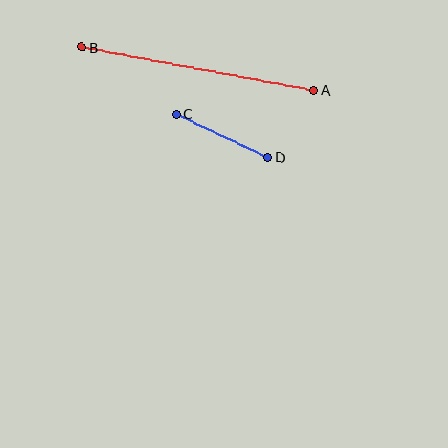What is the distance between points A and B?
The distance is approximately 236 pixels.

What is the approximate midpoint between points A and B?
The midpoint is at approximately (198, 69) pixels.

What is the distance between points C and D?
The distance is approximately 101 pixels.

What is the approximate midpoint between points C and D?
The midpoint is at approximately (222, 136) pixels.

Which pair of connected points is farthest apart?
Points A and B are farthest apart.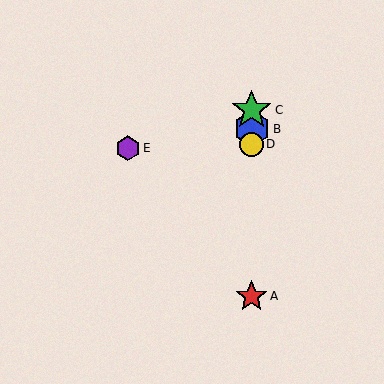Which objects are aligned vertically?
Objects A, B, C, D are aligned vertically.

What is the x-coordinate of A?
Object A is at x≈252.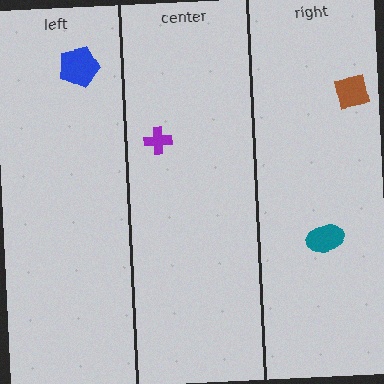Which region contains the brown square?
The right region.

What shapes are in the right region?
The teal ellipse, the brown square.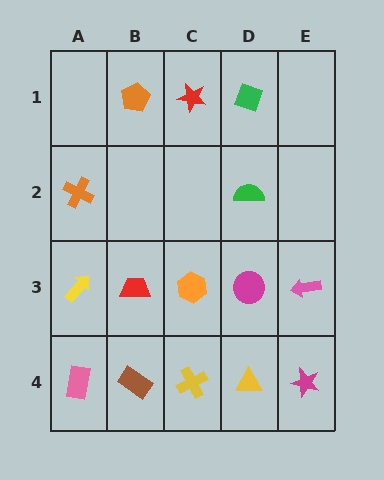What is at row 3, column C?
An orange hexagon.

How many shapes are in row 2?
2 shapes.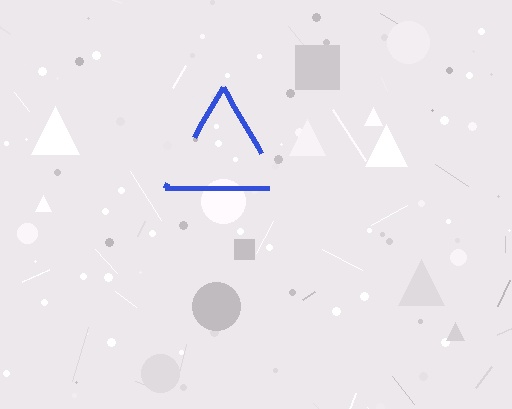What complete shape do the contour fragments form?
The contour fragments form a triangle.